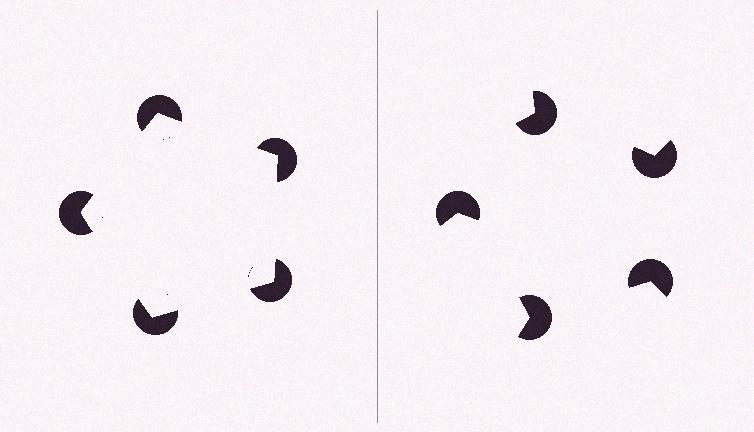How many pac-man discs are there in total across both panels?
10 — 5 on each side.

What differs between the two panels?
The pac-man discs are positioned identically on both sides; only the wedge orientations differ. On the left they align to a pentagon; on the right they are misaligned.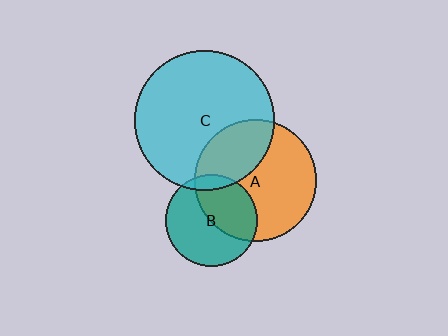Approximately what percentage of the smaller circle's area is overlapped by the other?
Approximately 45%.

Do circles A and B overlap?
Yes.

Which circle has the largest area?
Circle C (cyan).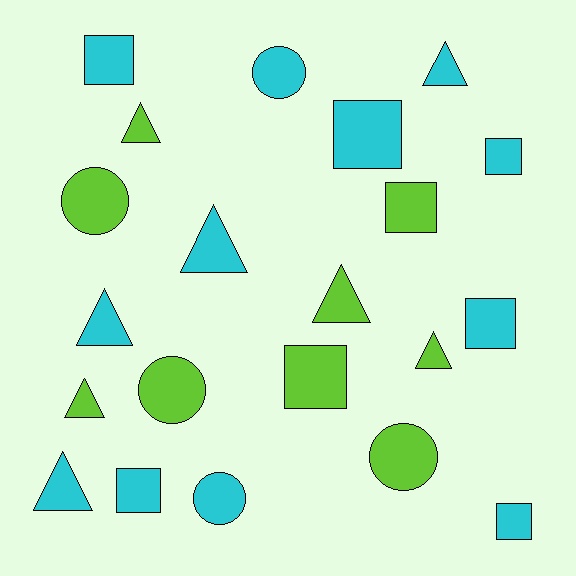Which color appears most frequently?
Cyan, with 12 objects.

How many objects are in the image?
There are 21 objects.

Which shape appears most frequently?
Triangle, with 8 objects.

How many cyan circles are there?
There are 2 cyan circles.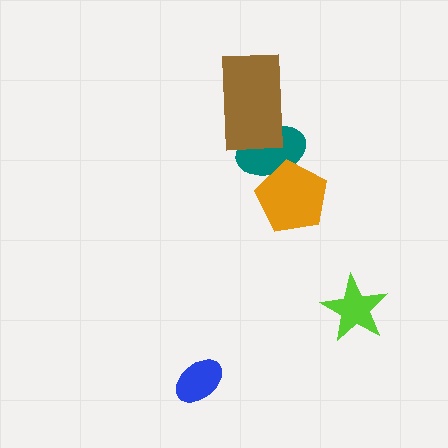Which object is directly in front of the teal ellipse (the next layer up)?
The brown rectangle is directly in front of the teal ellipse.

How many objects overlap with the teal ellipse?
2 objects overlap with the teal ellipse.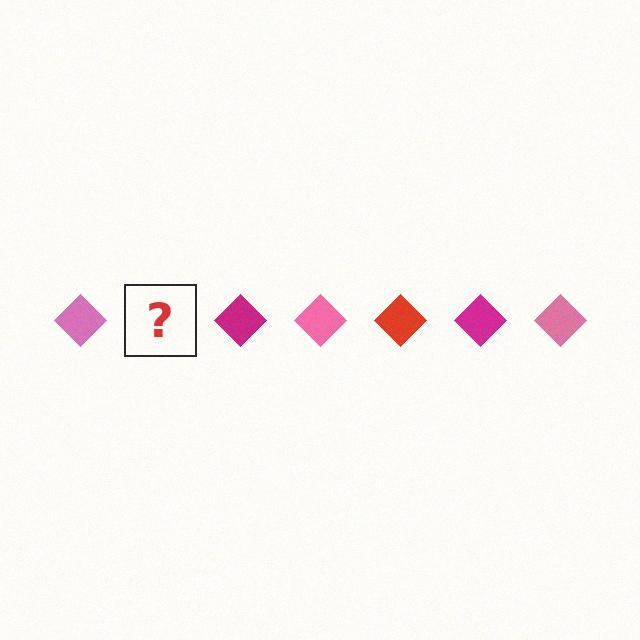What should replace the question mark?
The question mark should be replaced with a red diamond.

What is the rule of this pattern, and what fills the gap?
The rule is that the pattern cycles through pink, red, magenta diamonds. The gap should be filled with a red diamond.